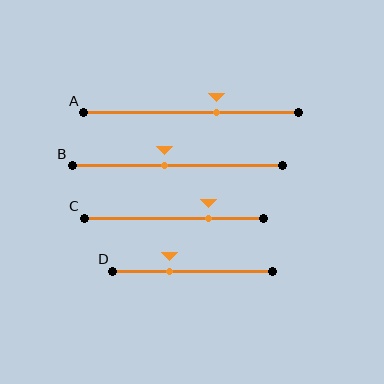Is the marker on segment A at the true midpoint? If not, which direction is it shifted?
No, the marker on segment A is shifted to the right by about 12% of the segment length.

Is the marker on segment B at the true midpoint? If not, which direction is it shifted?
No, the marker on segment B is shifted to the left by about 6% of the segment length.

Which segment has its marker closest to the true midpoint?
Segment B has its marker closest to the true midpoint.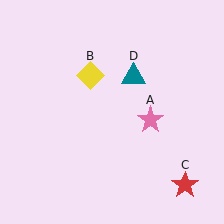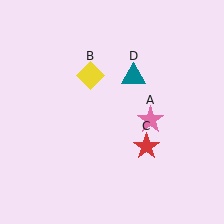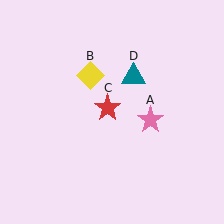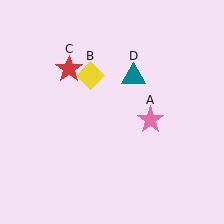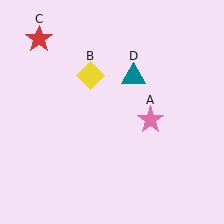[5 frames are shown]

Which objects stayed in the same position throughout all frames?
Pink star (object A) and yellow diamond (object B) and teal triangle (object D) remained stationary.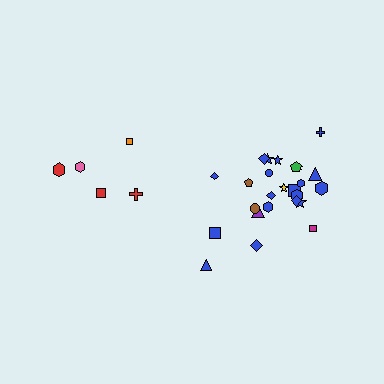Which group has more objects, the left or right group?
The right group.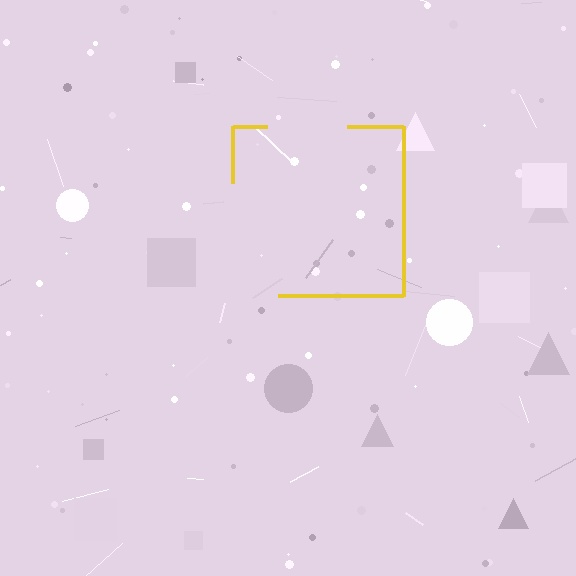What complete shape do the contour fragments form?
The contour fragments form a square.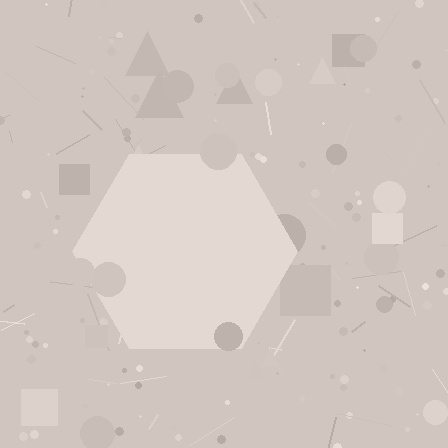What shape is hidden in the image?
A hexagon is hidden in the image.